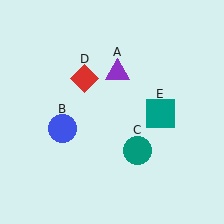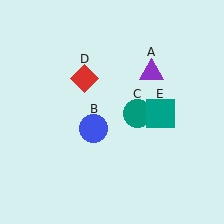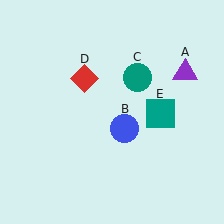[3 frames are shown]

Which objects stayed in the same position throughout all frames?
Red diamond (object D) and teal square (object E) remained stationary.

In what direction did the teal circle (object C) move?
The teal circle (object C) moved up.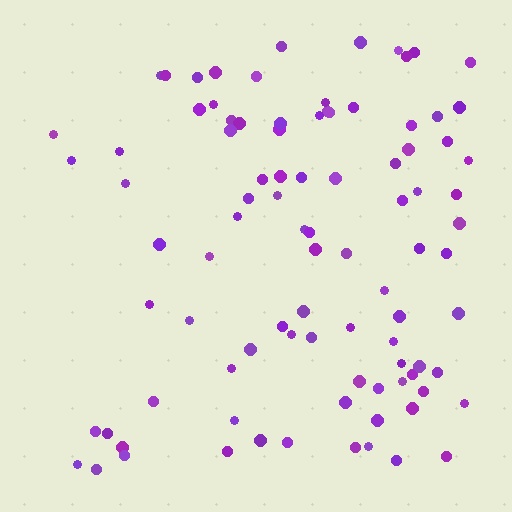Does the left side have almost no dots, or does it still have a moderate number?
Still a moderate number, just noticeably fewer than the right.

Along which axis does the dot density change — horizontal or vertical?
Horizontal.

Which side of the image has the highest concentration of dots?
The right.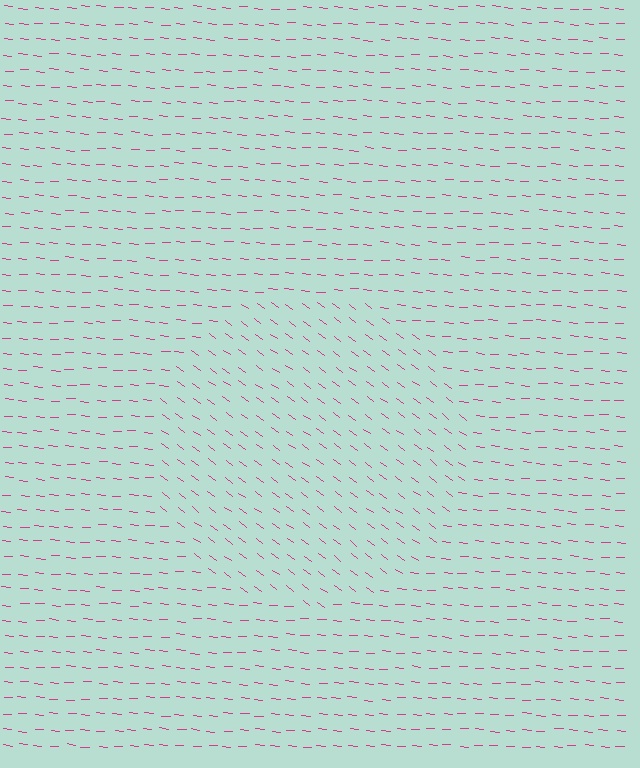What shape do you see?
I see a circle.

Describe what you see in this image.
The image is filled with small magenta line segments. A circle region in the image has lines oriented differently from the surrounding lines, creating a visible texture boundary.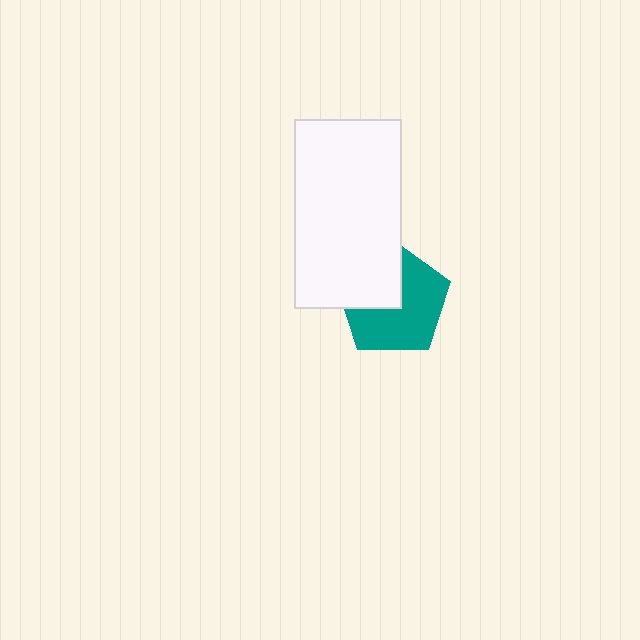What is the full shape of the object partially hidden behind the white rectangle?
The partially hidden object is a teal pentagon.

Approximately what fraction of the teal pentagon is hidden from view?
Roughly 37% of the teal pentagon is hidden behind the white rectangle.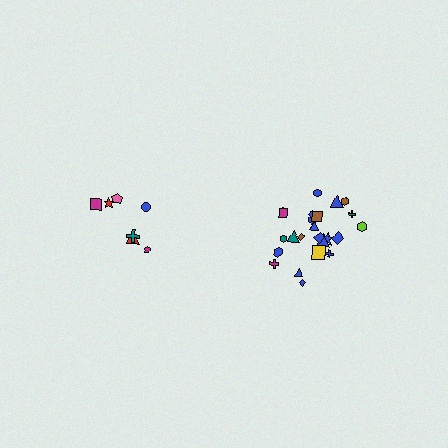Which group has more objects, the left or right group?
The right group.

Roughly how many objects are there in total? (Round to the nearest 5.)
Roughly 30 objects in total.